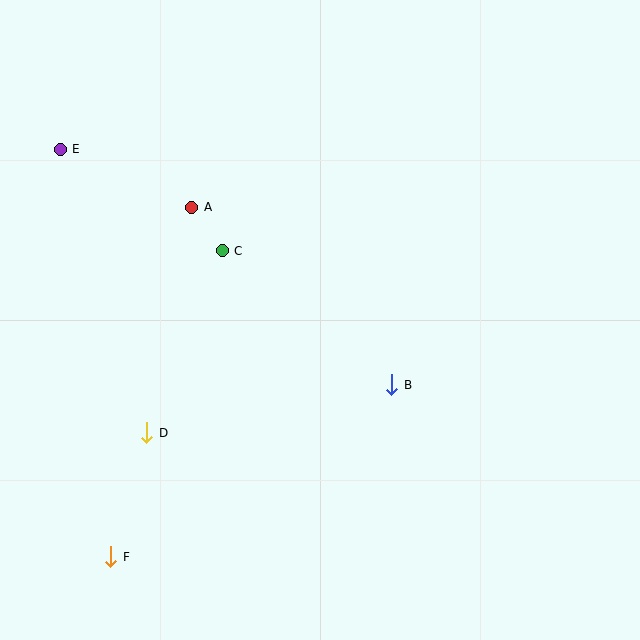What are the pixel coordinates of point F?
Point F is at (111, 557).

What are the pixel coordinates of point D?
Point D is at (147, 433).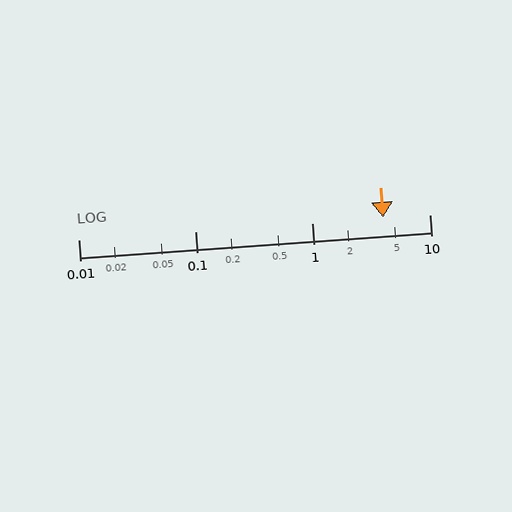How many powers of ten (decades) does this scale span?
The scale spans 3 decades, from 0.01 to 10.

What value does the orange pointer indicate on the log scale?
The pointer indicates approximately 4.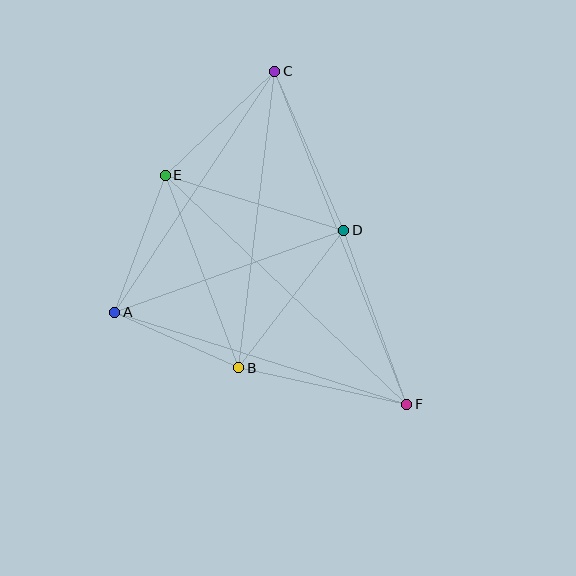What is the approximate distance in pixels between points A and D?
The distance between A and D is approximately 243 pixels.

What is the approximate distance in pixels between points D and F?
The distance between D and F is approximately 185 pixels.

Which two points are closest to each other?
Points A and B are closest to each other.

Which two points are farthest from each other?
Points C and F are farthest from each other.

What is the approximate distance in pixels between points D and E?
The distance between D and E is approximately 187 pixels.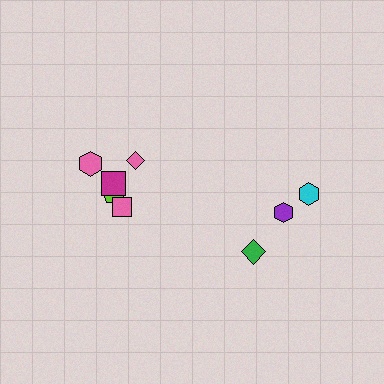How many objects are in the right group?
There are 3 objects.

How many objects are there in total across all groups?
There are 8 objects.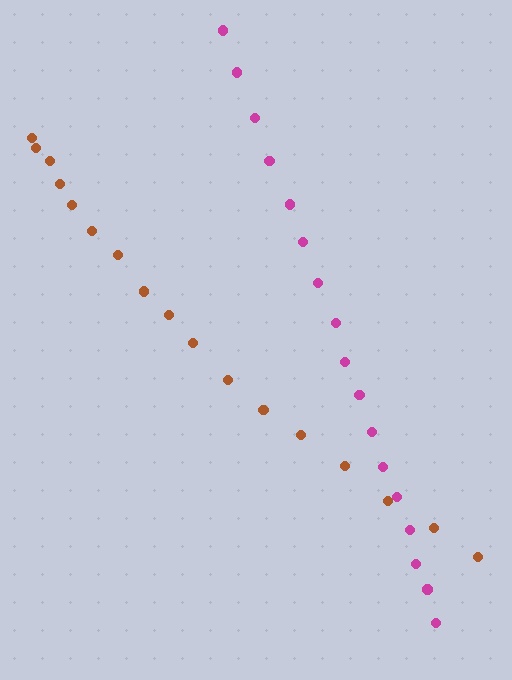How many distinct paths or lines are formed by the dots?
There are 2 distinct paths.